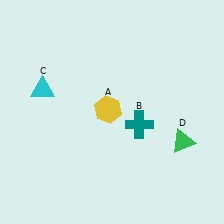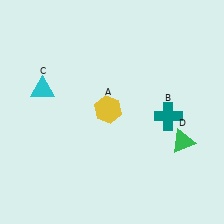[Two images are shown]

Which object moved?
The teal cross (B) moved right.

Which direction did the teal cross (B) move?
The teal cross (B) moved right.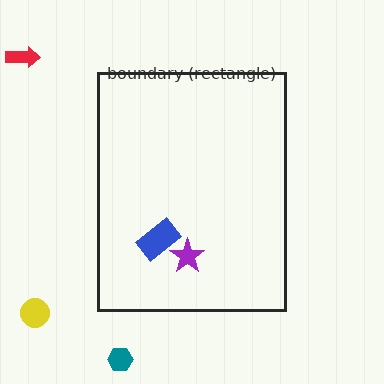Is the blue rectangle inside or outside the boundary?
Inside.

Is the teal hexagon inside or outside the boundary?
Outside.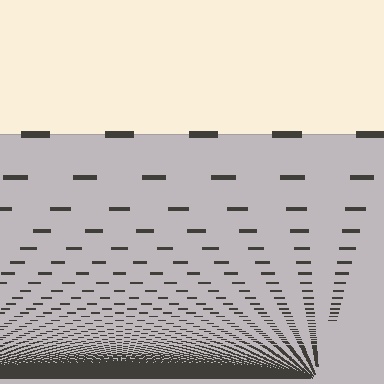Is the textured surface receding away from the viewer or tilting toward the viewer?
The surface appears to tilt toward the viewer. Texture elements get larger and sparser toward the top.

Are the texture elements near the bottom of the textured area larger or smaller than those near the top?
Smaller. The gradient is inverted — elements near the bottom are smaller and denser.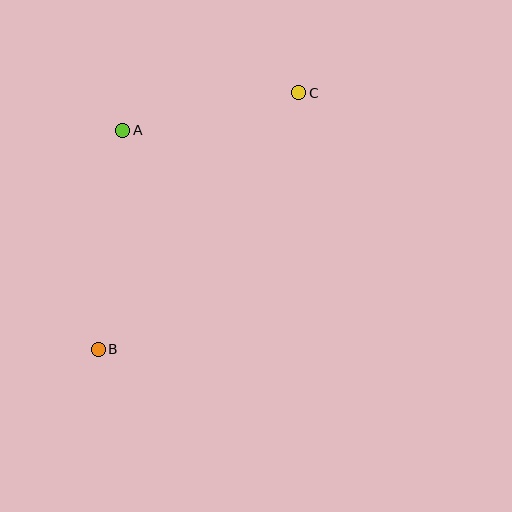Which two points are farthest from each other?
Points B and C are farthest from each other.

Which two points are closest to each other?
Points A and C are closest to each other.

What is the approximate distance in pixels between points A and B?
The distance between A and B is approximately 220 pixels.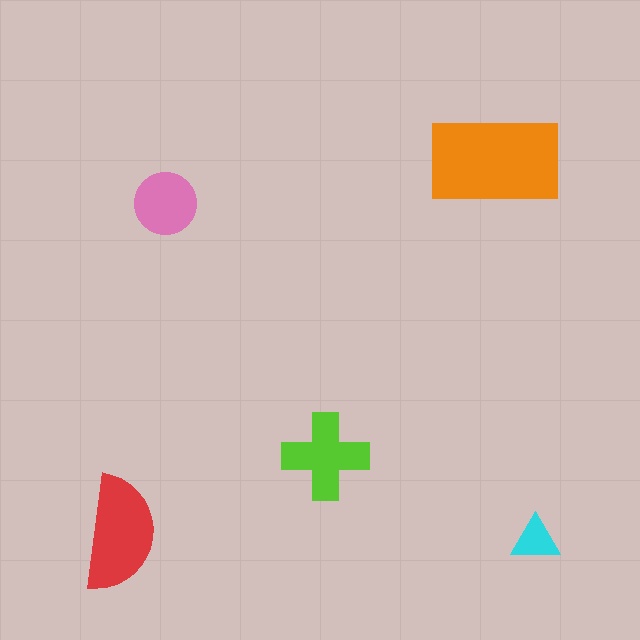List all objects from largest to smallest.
The orange rectangle, the red semicircle, the lime cross, the pink circle, the cyan triangle.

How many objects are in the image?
There are 5 objects in the image.